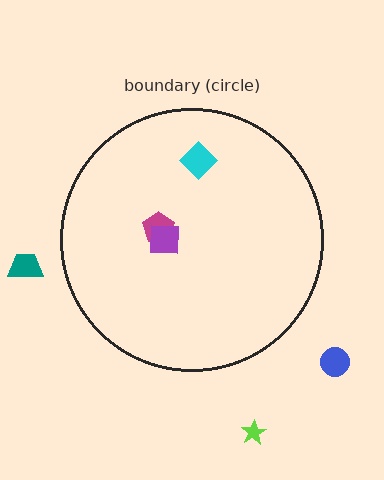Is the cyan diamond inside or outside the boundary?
Inside.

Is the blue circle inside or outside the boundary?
Outside.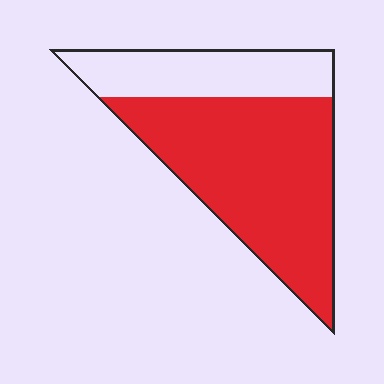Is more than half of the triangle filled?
Yes.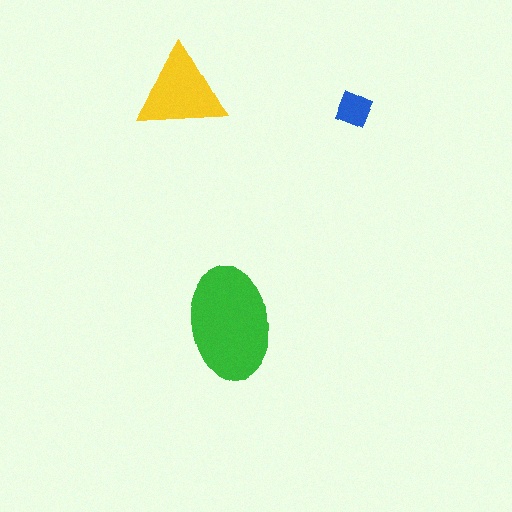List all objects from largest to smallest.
The green ellipse, the yellow triangle, the blue diamond.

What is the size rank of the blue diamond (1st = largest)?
3rd.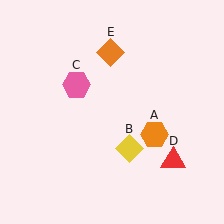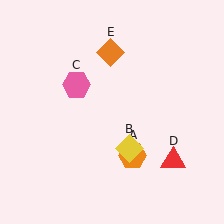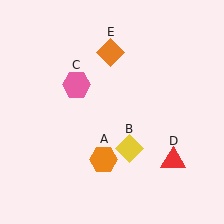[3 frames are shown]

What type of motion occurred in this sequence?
The orange hexagon (object A) rotated clockwise around the center of the scene.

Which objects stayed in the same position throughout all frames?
Yellow diamond (object B) and pink hexagon (object C) and red triangle (object D) and orange diamond (object E) remained stationary.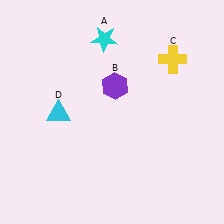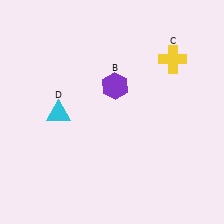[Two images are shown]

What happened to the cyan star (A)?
The cyan star (A) was removed in Image 2. It was in the top-left area of Image 1.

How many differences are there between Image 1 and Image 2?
There is 1 difference between the two images.